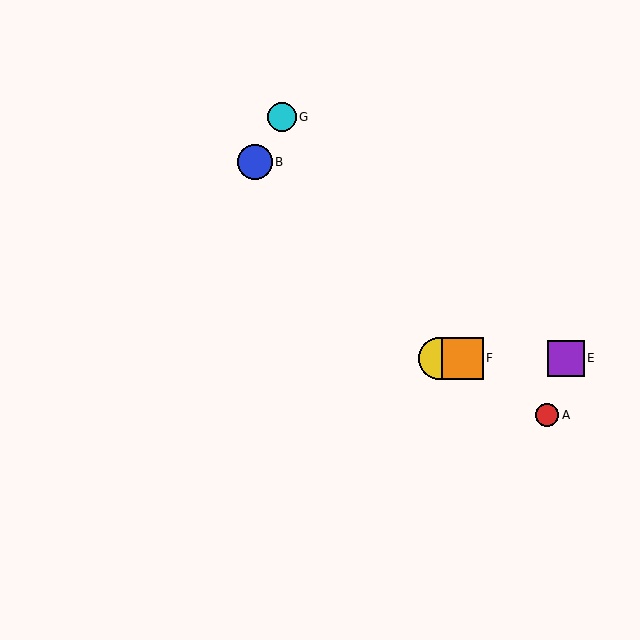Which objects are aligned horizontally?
Objects C, D, E, F are aligned horizontally.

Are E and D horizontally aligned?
Yes, both are at y≈358.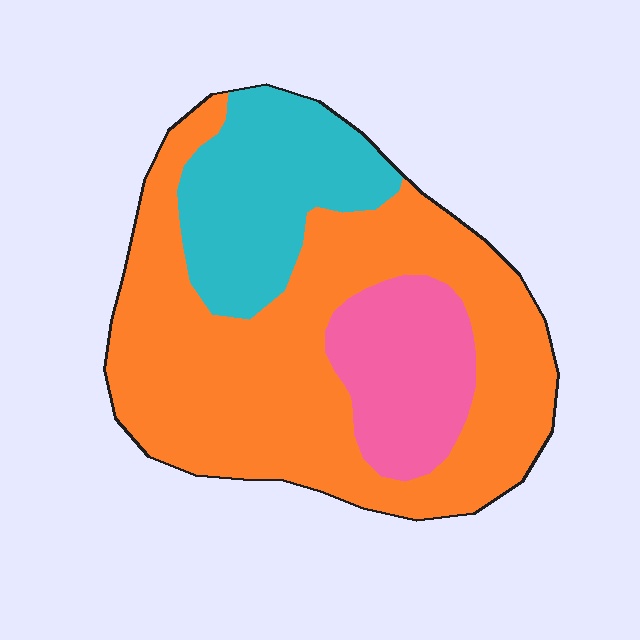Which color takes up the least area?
Pink, at roughly 15%.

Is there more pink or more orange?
Orange.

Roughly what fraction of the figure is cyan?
Cyan covers about 20% of the figure.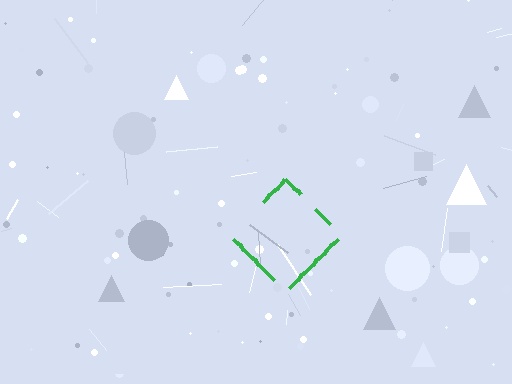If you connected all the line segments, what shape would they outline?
They would outline a diamond.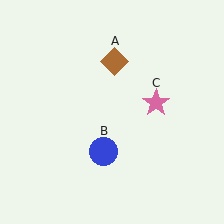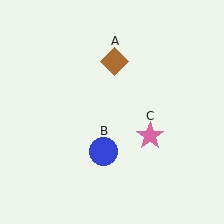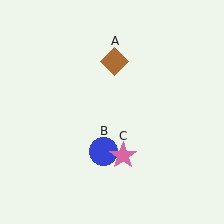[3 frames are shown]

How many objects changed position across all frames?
1 object changed position: pink star (object C).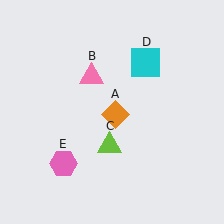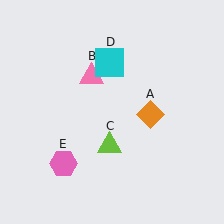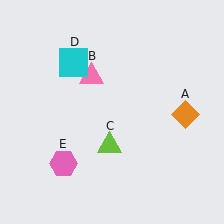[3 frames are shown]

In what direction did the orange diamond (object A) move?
The orange diamond (object A) moved right.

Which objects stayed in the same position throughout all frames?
Pink triangle (object B) and lime triangle (object C) and pink hexagon (object E) remained stationary.